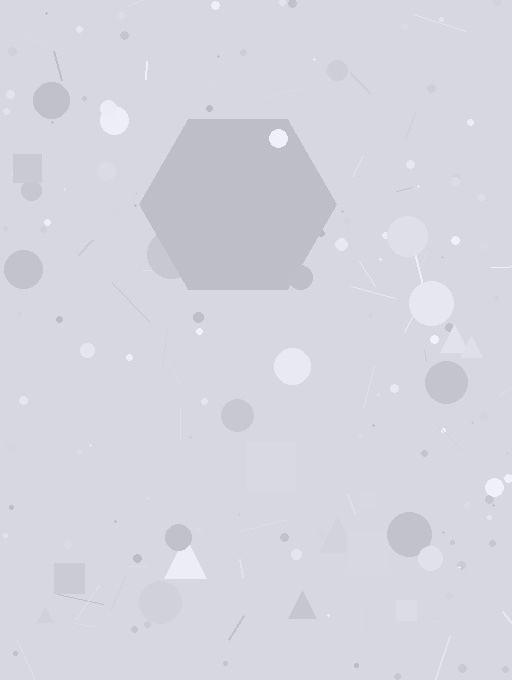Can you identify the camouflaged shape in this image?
The camouflaged shape is a hexagon.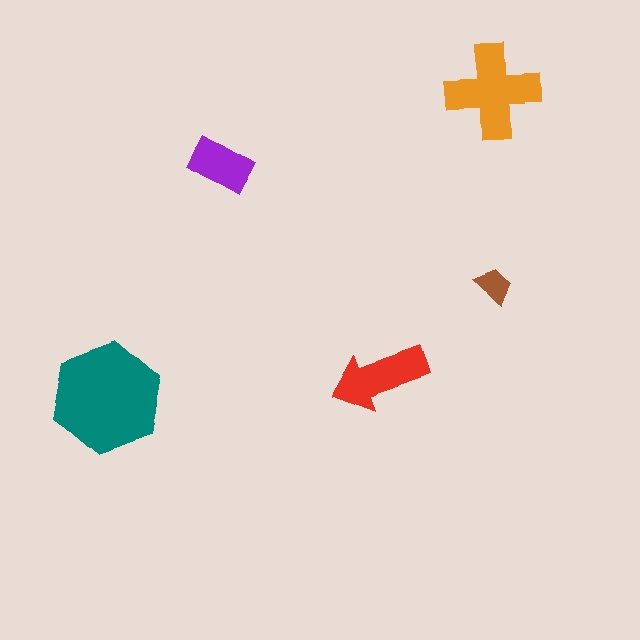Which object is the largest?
The teal hexagon.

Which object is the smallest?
The brown trapezoid.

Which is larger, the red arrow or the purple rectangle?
The red arrow.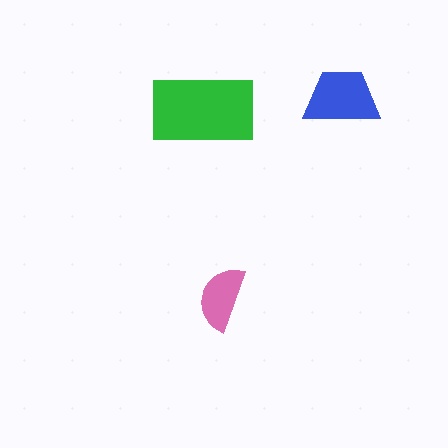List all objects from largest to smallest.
The green rectangle, the blue trapezoid, the pink semicircle.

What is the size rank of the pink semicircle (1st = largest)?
3rd.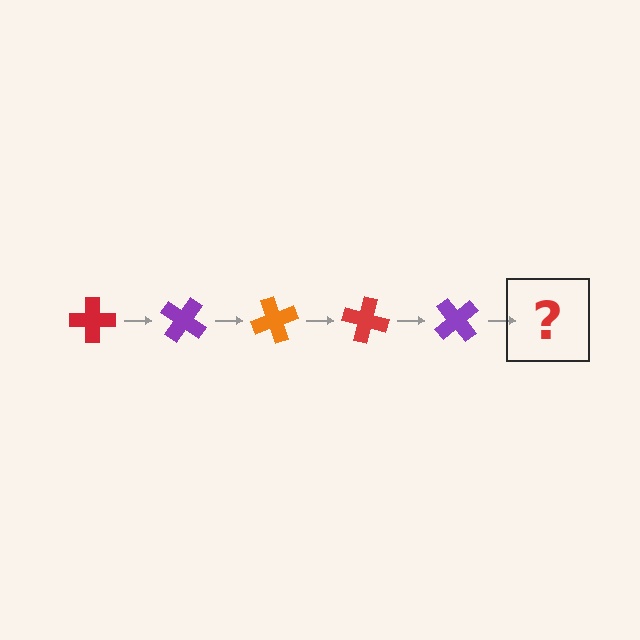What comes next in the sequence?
The next element should be an orange cross, rotated 175 degrees from the start.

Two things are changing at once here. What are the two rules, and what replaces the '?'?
The two rules are that it rotates 35 degrees each step and the color cycles through red, purple, and orange. The '?' should be an orange cross, rotated 175 degrees from the start.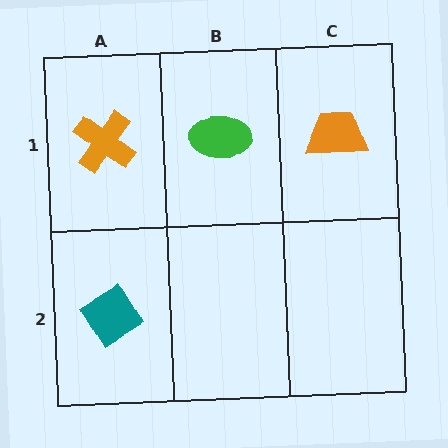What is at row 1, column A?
An orange cross.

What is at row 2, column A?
A teal diamond.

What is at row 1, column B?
A green ellipse.